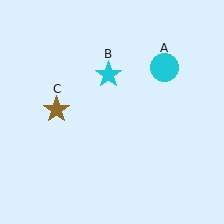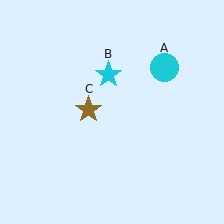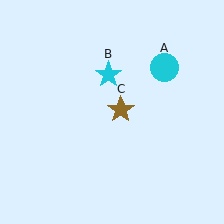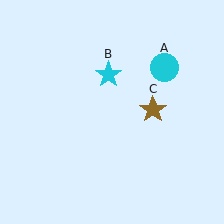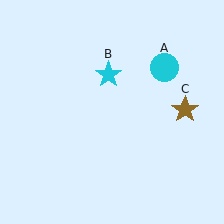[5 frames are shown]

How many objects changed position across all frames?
1 object changed position: brown star (object C).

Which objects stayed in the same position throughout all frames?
Cyan circle (object A) and cyan star (object B) remained stationary.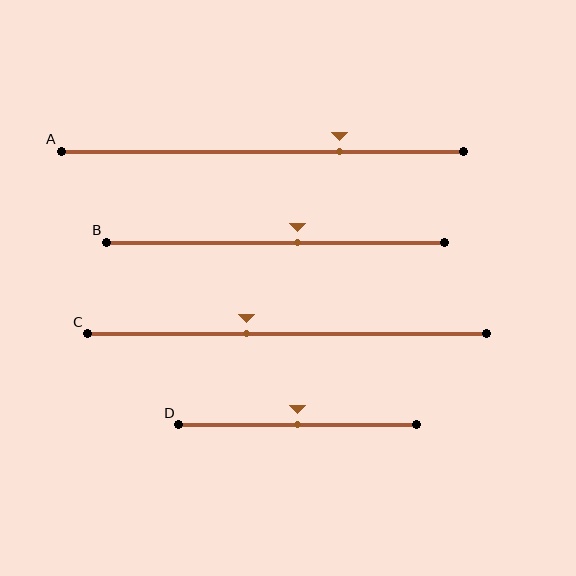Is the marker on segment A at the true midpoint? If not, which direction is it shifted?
No, the marker on segment A is shifted to the right by about 19% of the segment length.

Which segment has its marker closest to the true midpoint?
Segment D has its marker closest to the true midpoint.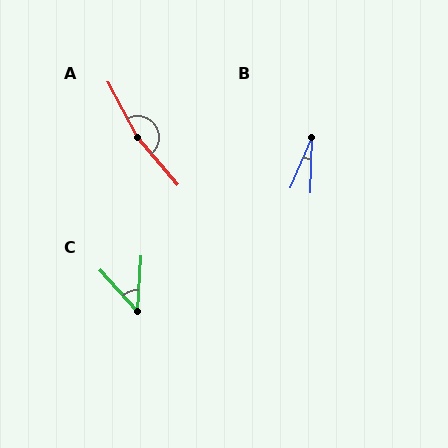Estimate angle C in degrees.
Approximately 45 degrees.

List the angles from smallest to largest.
B (22°), C (45°), A (168°).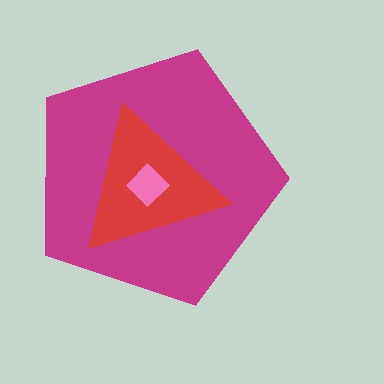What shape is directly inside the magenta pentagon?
The red triangle.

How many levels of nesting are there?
3.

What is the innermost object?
The pink diamond.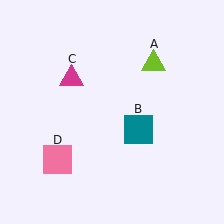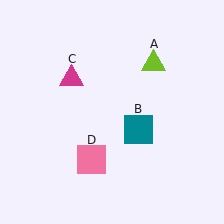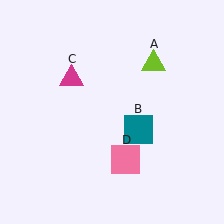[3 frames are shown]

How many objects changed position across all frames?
1 object changed position: pink square (object D).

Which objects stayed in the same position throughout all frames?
Lime triangle (object A) and teal square (object B) and magenta triangle (object C) remained stationary.